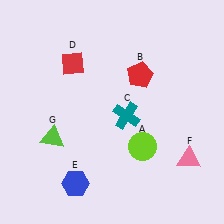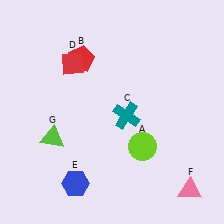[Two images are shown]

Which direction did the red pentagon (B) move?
The red pentagon (B) moved left.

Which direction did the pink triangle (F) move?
The pink triangle (F) moved down.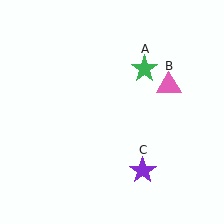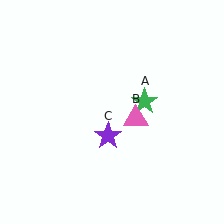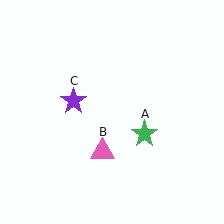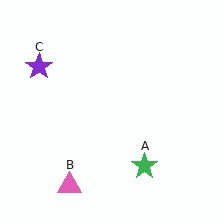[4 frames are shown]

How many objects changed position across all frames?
3 objects changed position: green star (object A), pink triangle (object B), purple star (object C).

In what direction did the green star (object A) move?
The green star (object A) moved down.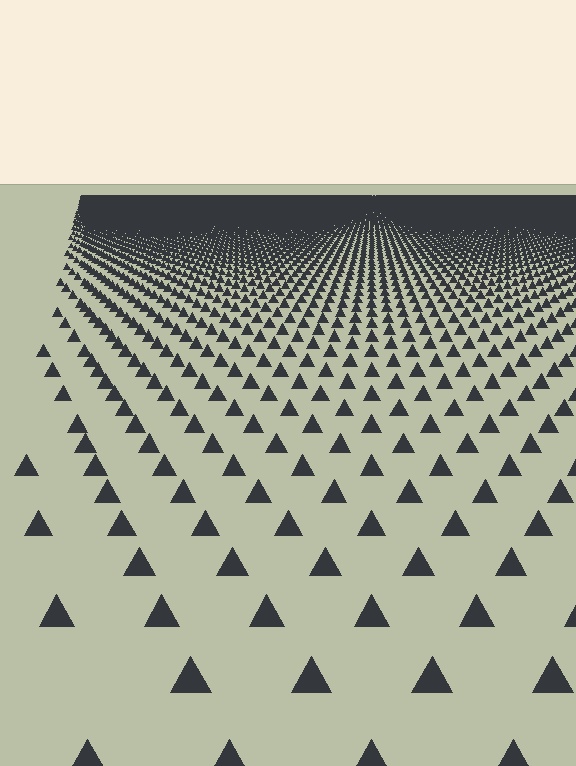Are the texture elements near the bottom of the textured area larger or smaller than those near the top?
Larger. Near the bottom, elements are closer to the viewer and appear at a bigger on-screen size.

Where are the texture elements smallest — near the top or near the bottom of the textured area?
Near the top.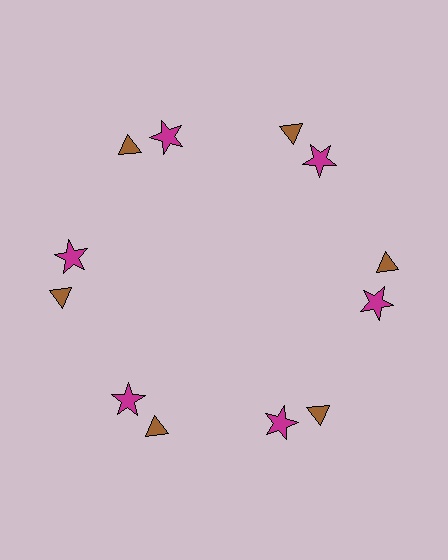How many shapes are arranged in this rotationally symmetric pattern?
There are 12 shapes, arranged in 6 groups of 2.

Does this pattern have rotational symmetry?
Yes, this pattern has 6-fold rotational symmetry. It looks the same after rotating 60 degrees around the center.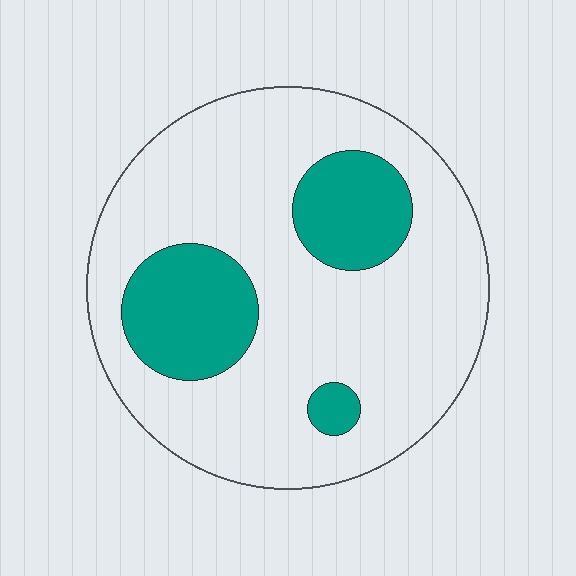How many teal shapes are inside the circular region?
3.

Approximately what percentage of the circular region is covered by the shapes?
Approximately 20%.